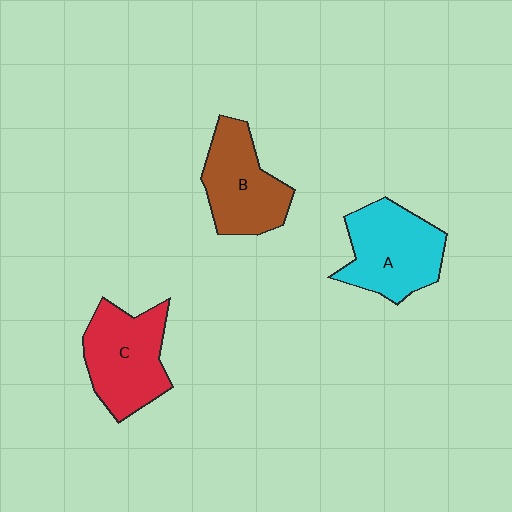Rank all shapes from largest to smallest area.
From largest to smallest: A (cyan), C (red), B (brown).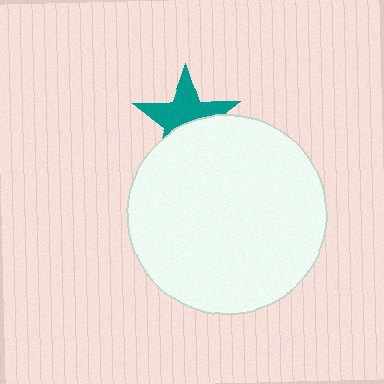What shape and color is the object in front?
The object in front is a white circle.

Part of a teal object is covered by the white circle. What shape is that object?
It is a star.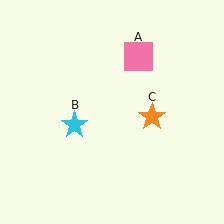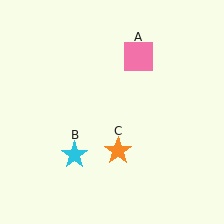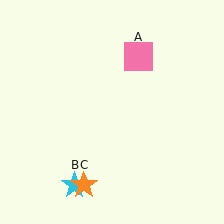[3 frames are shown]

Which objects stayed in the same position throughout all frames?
Pink square (object A) remained stationary.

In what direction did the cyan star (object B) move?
The cyan star (object B) moved down.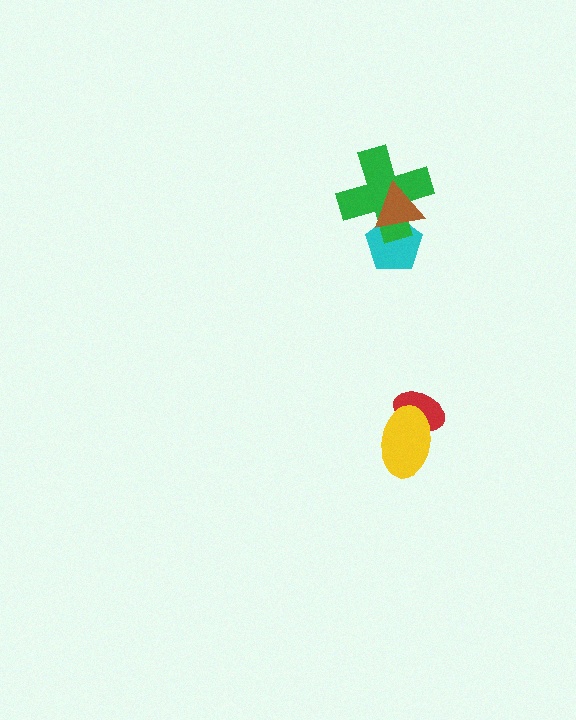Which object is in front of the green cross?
The brown triangle is in front of the green cross.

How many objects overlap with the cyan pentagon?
2 objects overlap with the cyan pentagon.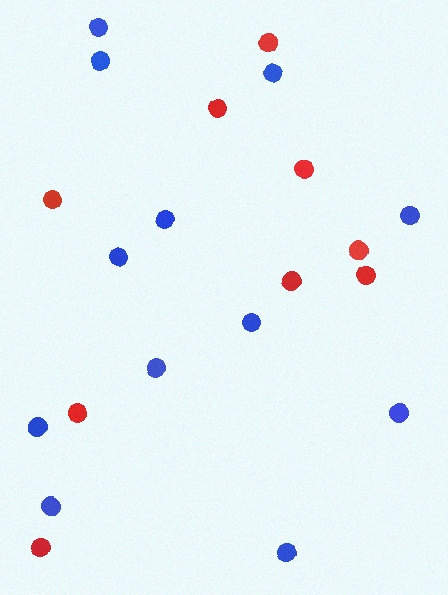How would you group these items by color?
There are 2 groups: one group of red circles (9) and one group of blue circles (12).